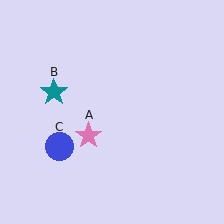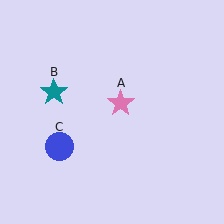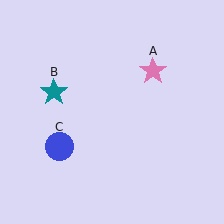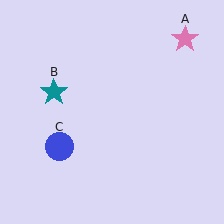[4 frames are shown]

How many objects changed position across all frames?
1 object changed position: pink star (object A).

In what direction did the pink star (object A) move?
The pink star (object A) moved up and to the right.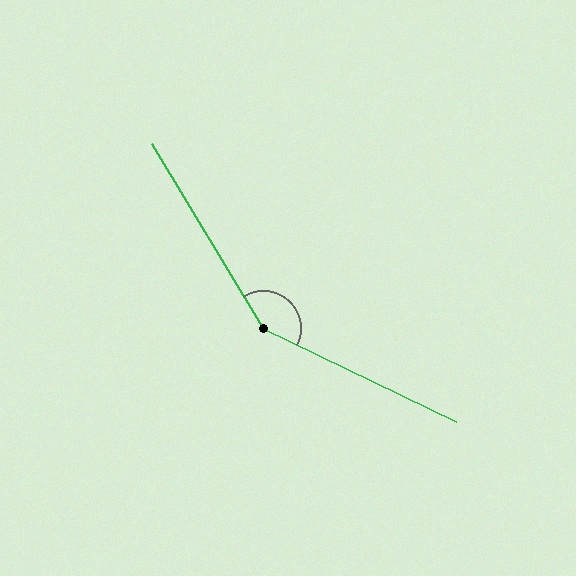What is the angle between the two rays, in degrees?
Approximately 147 degrees.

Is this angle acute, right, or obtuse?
It is obtuse.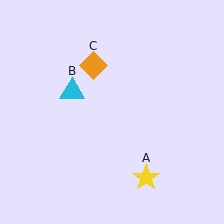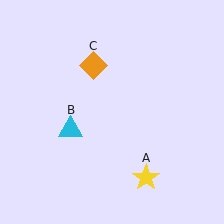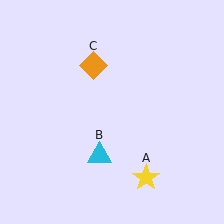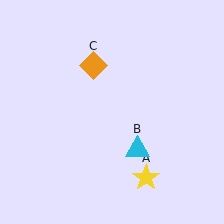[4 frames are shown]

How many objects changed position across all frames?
1 object changed position: cyan triangle (object B).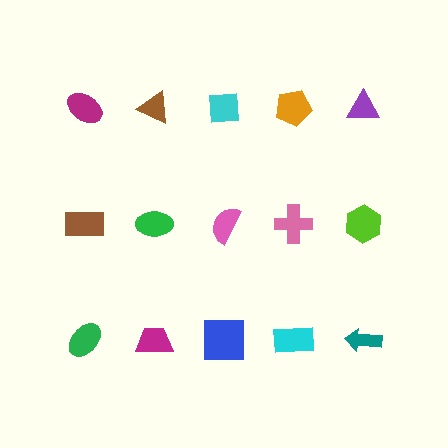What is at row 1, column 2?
A brown triangle.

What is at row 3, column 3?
A blue square.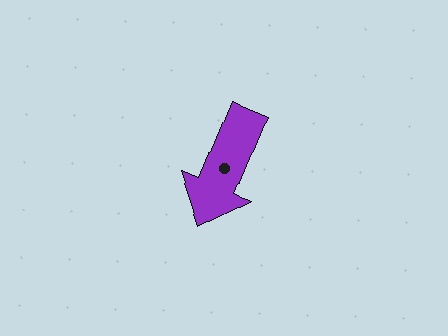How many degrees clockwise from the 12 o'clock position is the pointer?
Approximately 203 degrees.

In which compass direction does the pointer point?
Southwest.